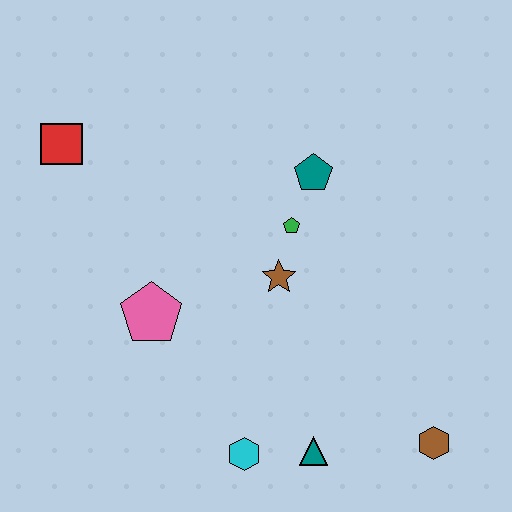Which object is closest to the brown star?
The green pentagon is closest to the brown star.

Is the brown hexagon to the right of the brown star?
Yes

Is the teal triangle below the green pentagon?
Yes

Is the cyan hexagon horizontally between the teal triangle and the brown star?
No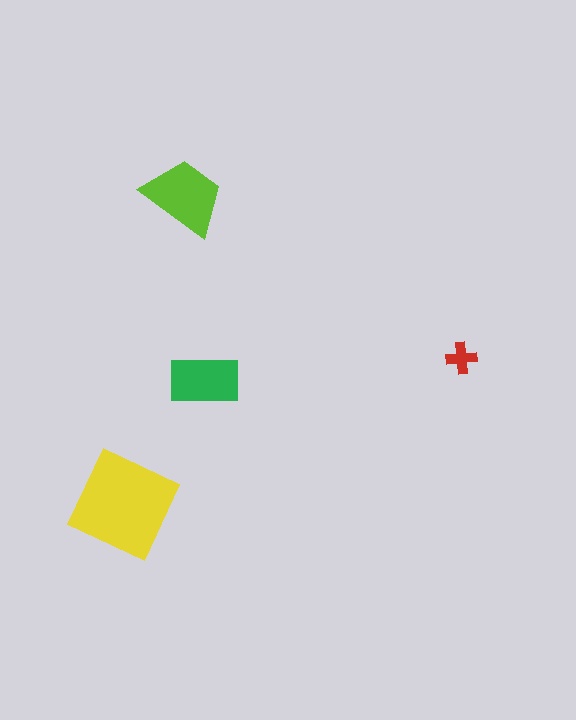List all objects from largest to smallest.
The yellow diamond, the lime trapezoid, the green rectangle, the red cross.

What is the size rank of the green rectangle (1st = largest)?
3rd.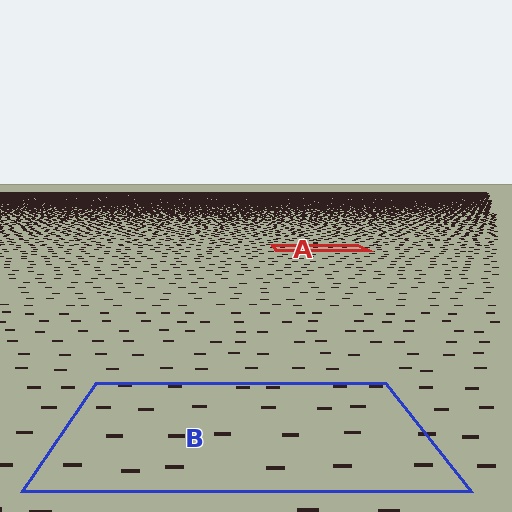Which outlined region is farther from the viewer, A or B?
Region A is farther from the viewer — the texture elements inside it appear smaller and more densely packed.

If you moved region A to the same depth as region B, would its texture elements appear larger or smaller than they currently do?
They would appear larger. At a closer depth, the same texture elements are projected at a bigger on-screen size.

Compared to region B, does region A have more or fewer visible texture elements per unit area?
Region A has more texture elements per unit area — they are packed more densely because it is farther away.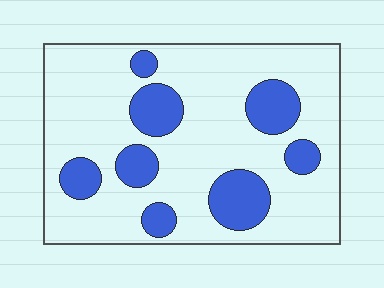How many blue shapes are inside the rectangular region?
8.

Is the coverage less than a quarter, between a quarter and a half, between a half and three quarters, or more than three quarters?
Less than a quarter.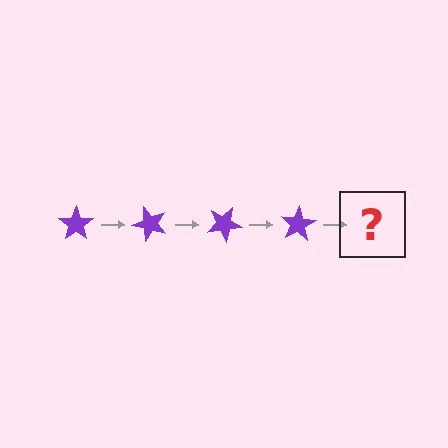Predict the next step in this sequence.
The next step is a purple star rotated 200 degrees.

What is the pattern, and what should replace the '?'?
The pattern is that the star rotates 50 degrees each step. The '?' should be a purple star rotated 200 degrees.